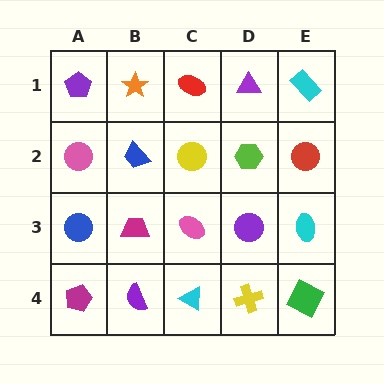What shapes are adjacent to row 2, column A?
A purple pentagon (row 1, column A), a blue circle (row 3, column A), a blue trapezoid (row 2, column B).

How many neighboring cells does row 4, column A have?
2.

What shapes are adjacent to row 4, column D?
A purple circle (row 3, column D), a cyan triangle (row 4, column C), a green square (row 4, column E).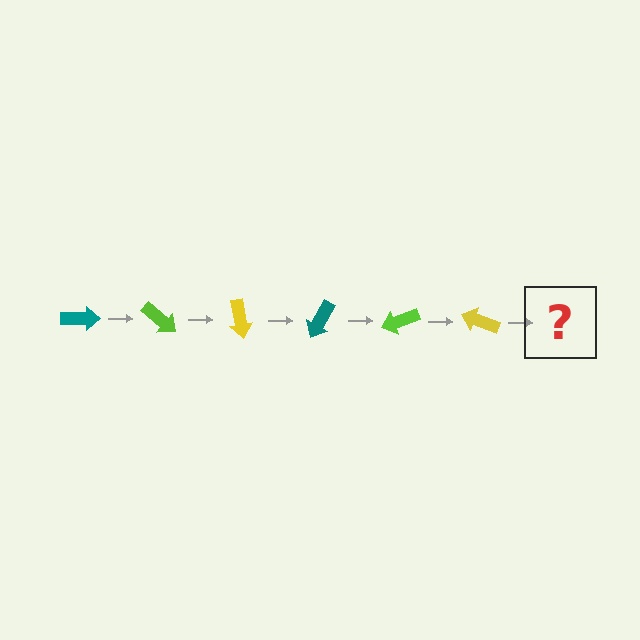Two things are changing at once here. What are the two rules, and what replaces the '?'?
The two rules are that it rotates 40 degrees each step and the color cycles through teal, lime, and yellow. The '?' should be a teal arrow, rotated 240 degrees from the start.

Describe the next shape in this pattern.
It should be a teal arrow, rotated 240 degrees from the start.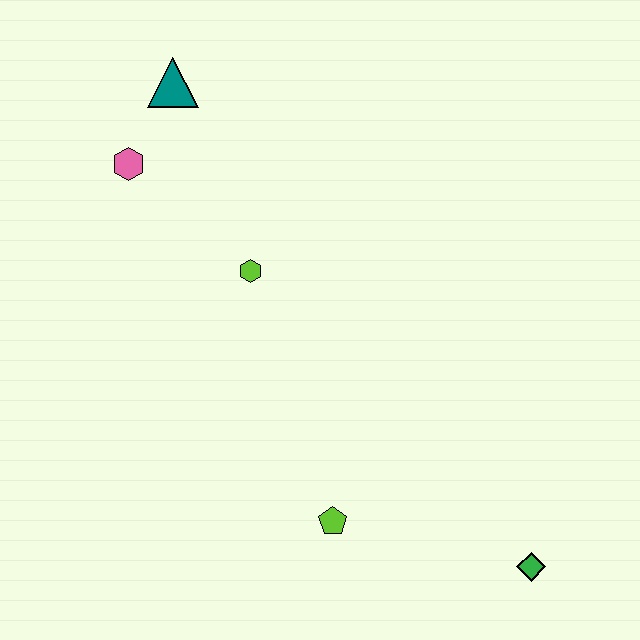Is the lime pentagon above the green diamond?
Yes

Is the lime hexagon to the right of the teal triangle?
Yes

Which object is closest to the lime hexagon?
The pink hexagon is closest to the lime hexagon.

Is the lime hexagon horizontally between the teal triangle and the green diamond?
Yes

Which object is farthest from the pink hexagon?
The green diamond is farthest from the pink hexagon.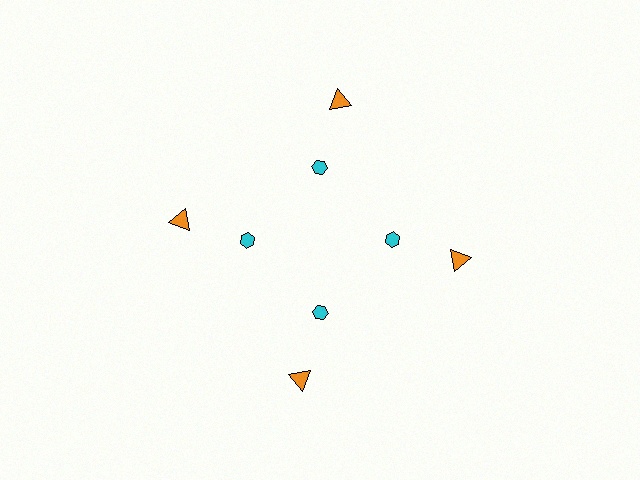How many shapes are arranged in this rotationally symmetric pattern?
There are 8 shapes, arranged in 4 groups of 2.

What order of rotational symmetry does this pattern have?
This pattern has 4-fold rotational symmetry.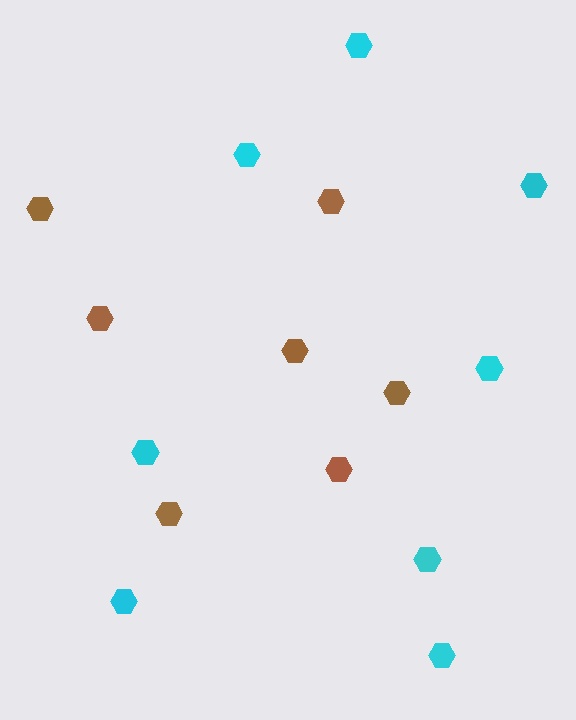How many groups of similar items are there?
There are 2 groups: one group of brown hexagons (7) and one group of cyan hexagons (8).